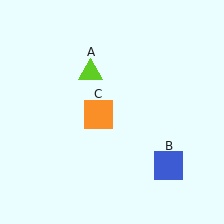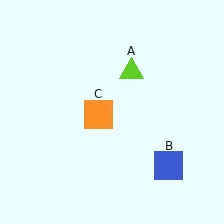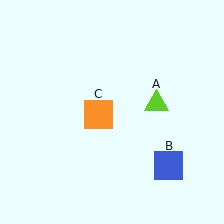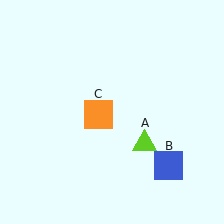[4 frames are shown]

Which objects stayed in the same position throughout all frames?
Blue square (object B) and orange square (object C) remained stationary.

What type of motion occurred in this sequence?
The lime triangle (object A) rotated clockwise around the center of the scene.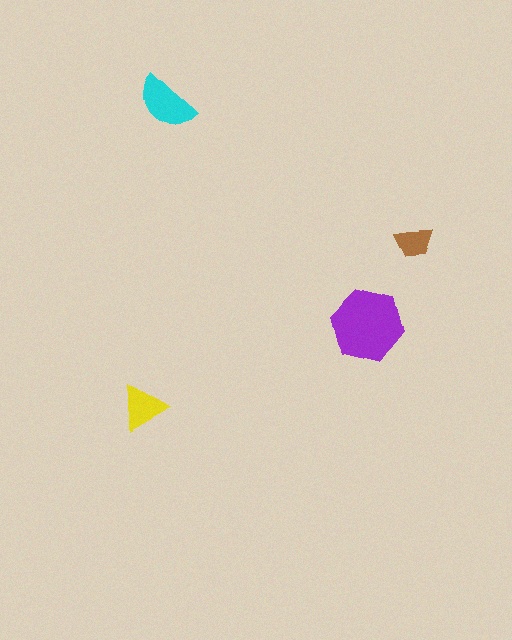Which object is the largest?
The purple hexagon.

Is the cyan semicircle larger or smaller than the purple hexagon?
Smaller.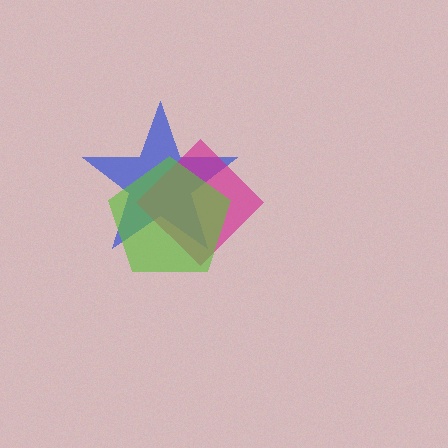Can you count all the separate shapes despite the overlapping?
Yes, there are 3 separate shapes.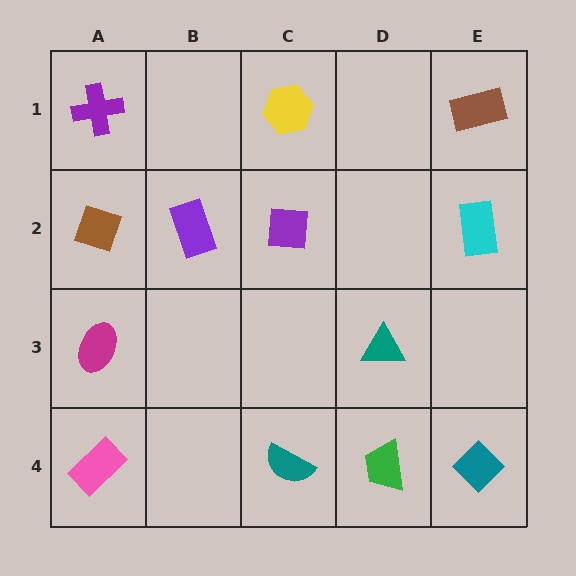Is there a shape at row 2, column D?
No, that cell is empty.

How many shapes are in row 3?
2 shapes.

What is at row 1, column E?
A brown rectangle.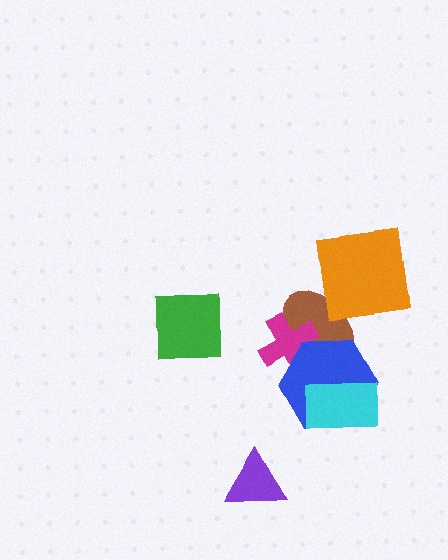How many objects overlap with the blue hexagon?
3 objects overlap with the blue hexagon.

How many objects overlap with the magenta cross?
2 objects overlap with the magenta cross.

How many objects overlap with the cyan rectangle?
1 object overlaps with the cyan rectangle.